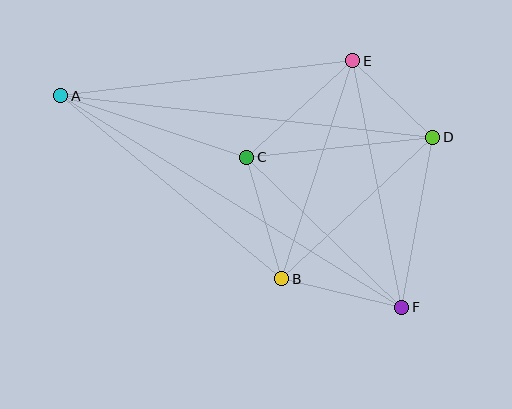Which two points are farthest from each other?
Points A and F are farthest from each other.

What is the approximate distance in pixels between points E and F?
The distance between E and F is approximately 252 pixels.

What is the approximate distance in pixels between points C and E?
The distance between C and E is approximately 143 pixels.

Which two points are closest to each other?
Points D and E are closest to each other.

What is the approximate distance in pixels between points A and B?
The distance between A and B is approximately 287 pixels.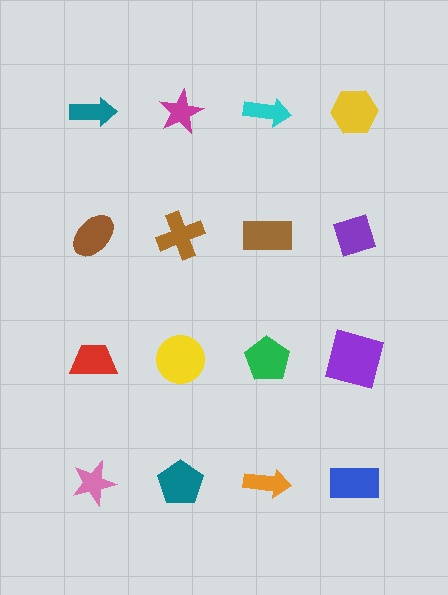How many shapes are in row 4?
4 shapes.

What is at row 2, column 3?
A brown rectangle.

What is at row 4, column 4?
A blue rectangle.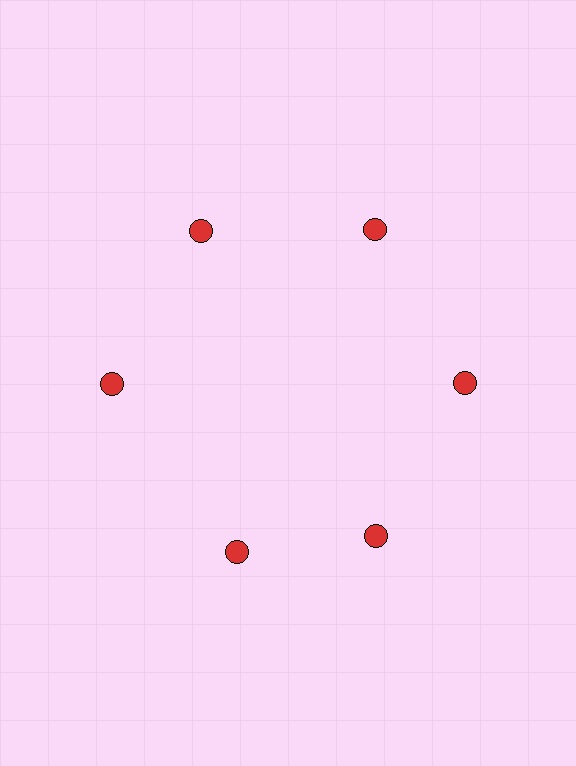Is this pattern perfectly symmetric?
No. The 6 red circles are arranged in a ring, but one element near the 7 o'clock position is rotated out of alignment along the ring, breaking the 6-fold rotational symmetry.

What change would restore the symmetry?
The symmetry would be restored by rotating it back into even spacing with its neighbors so that all 6 circles sit at equal angles and equal distance from the center.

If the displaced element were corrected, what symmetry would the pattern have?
It would have 6-fold rotational symmetry — the pattern would map onto itself every 60 degrees.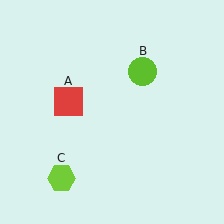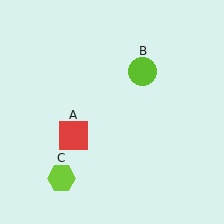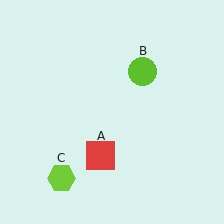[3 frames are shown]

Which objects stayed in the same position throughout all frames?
Lime circle (object B) and lime hexagon (object C) remained stationary.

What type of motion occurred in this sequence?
The red square (object A) rotated counterclockwise around the center of the scene.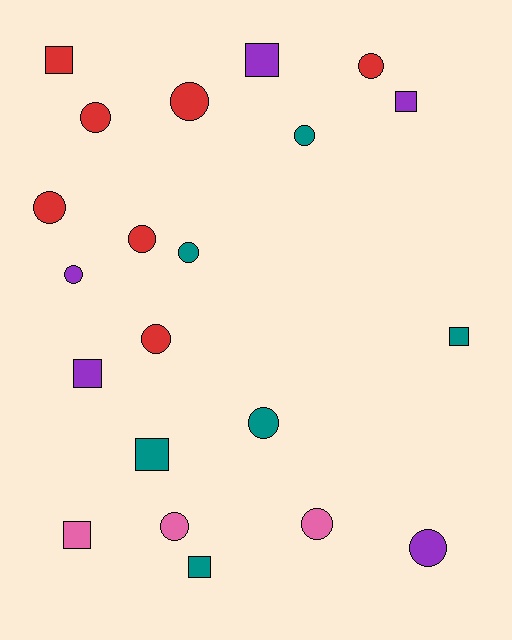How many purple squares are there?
There are 3 purple squares.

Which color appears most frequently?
Red, with 7 objects.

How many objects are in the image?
There are 21 objects.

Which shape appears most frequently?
Circle, with 13 objects.